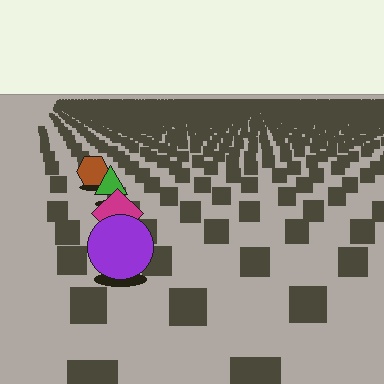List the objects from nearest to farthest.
From nearest to farthest: the purple circle, the magenta diamond, the green triangle, the brown hexagon.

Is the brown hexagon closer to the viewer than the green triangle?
No. The green triangle is closer — you can tell from the texture gradient: the ground texture is coarser near it.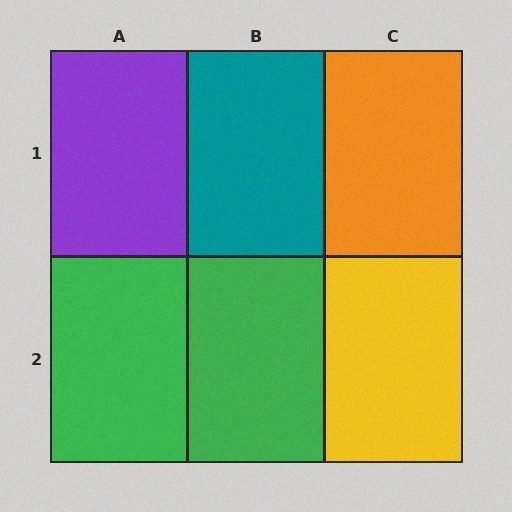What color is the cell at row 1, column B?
Teal.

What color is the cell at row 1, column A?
Purple.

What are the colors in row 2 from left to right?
Green, green, yellow.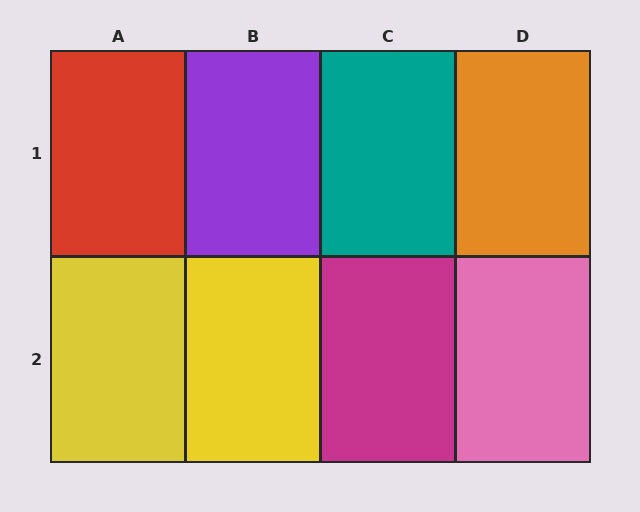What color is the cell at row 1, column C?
Teal.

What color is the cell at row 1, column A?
Red.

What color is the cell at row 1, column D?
Orange.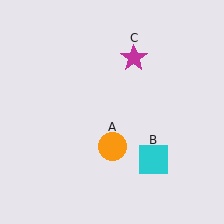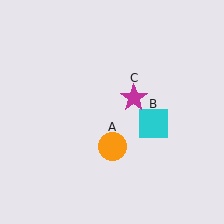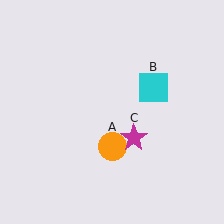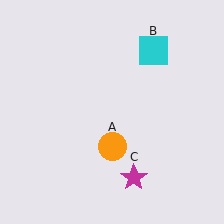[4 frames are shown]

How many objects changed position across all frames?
2 objects changed position: cyan square (object B), magenta star (object C).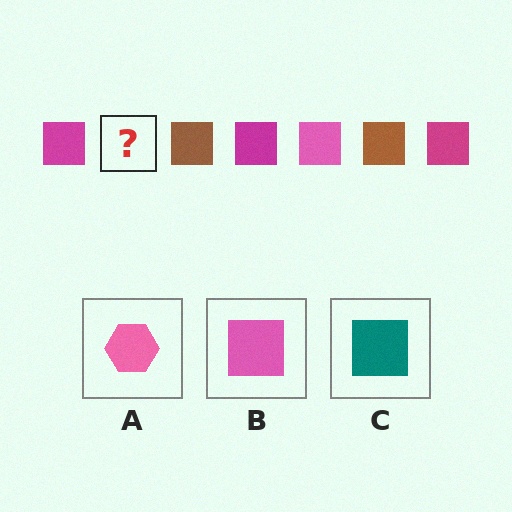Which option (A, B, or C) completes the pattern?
B.